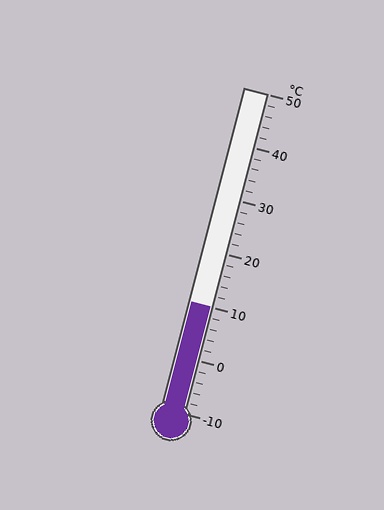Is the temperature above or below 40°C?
The temperature is below 40°C.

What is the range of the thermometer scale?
The thermometer scale ranges from -10°C to 50°C.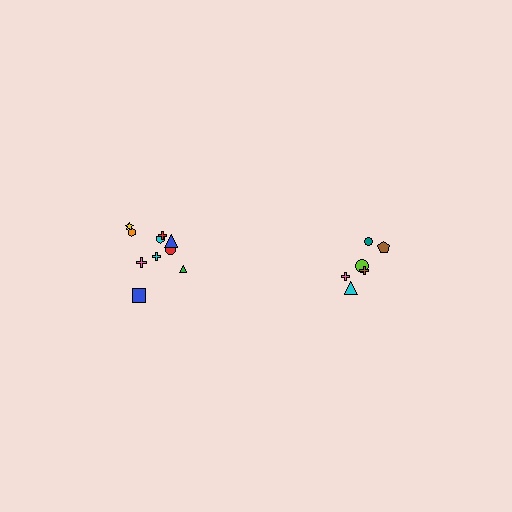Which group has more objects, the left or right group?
The left group.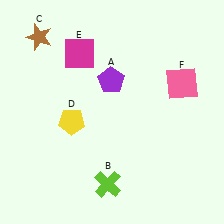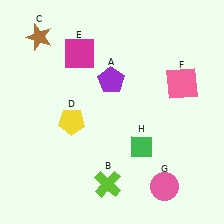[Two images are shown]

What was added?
A pink circle (G), a green diamond (H) were added in Image 2.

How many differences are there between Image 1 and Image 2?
There are 2 differences between the two images.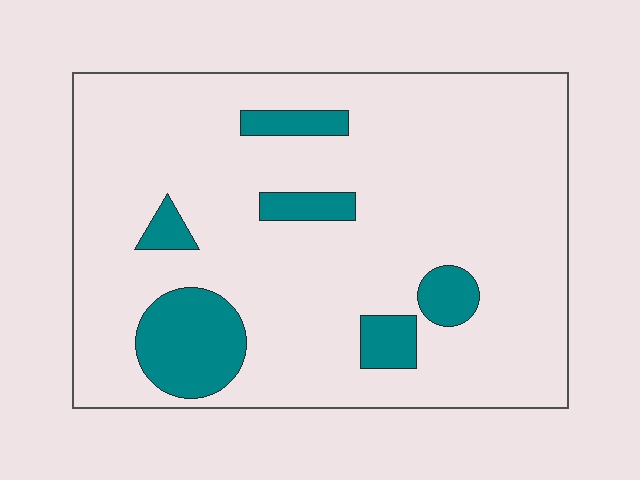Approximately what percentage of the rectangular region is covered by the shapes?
Approximately 15%.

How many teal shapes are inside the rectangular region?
6.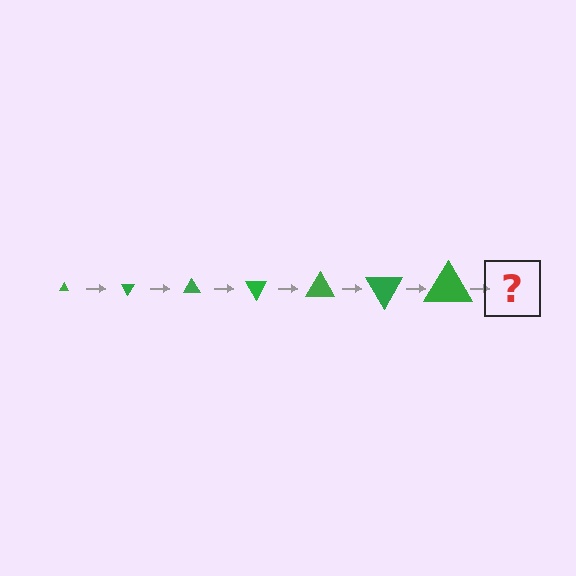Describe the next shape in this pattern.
It should be a triangle, larger than the previous one and rotated 420 degrees from the start.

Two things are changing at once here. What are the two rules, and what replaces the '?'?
The two rules are that the triangle grows larger each step and it rotates 60 degrees each step. The '?' should be a triangle, larger than the previous one and rotated 420 degrees from the start.